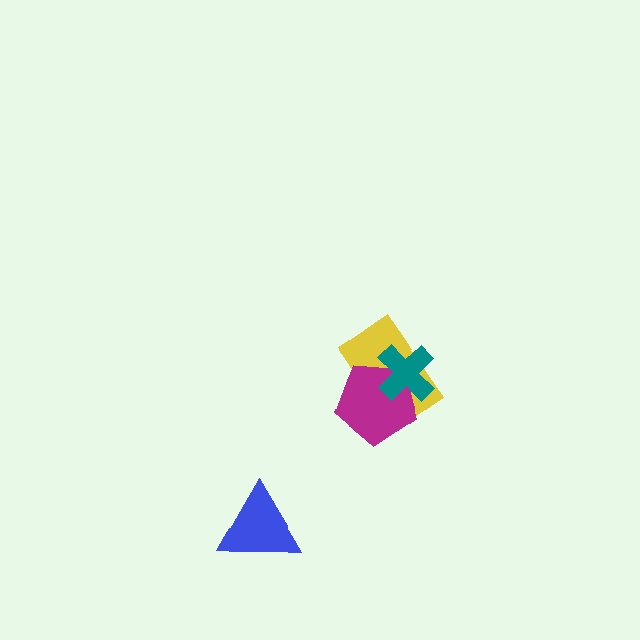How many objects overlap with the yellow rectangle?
2 objects overlap with the yellow rectangle.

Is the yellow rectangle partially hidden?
Yes, it is partially covered by another shape.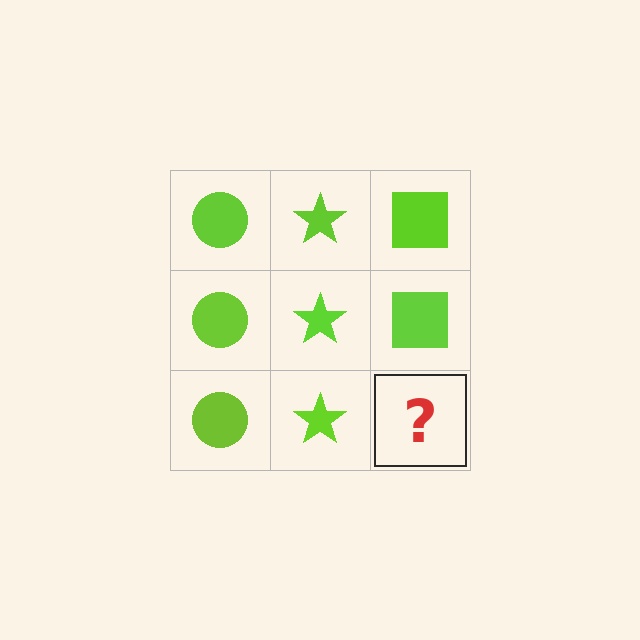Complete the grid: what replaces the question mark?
The question mark should be replaced with a lime square.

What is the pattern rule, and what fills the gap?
The rule is that each column has a consistent shape. The gap should be filled with a lime square.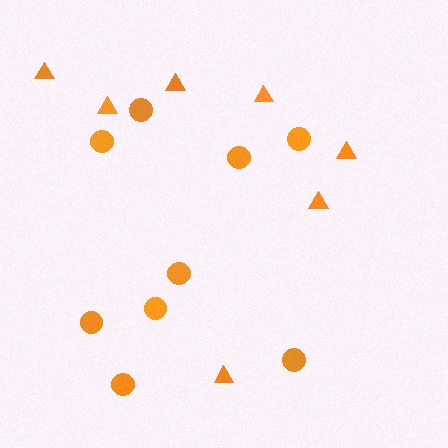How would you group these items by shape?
There are 2 groups: one group of circles (9) and one group of triangles (7).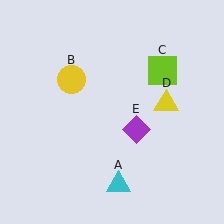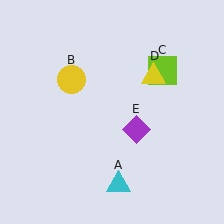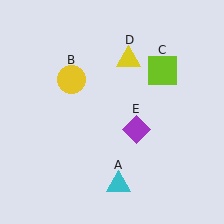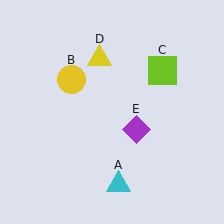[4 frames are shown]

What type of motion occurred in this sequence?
The yellow triangle (object D) rotated counterclockwise around the center of the scene.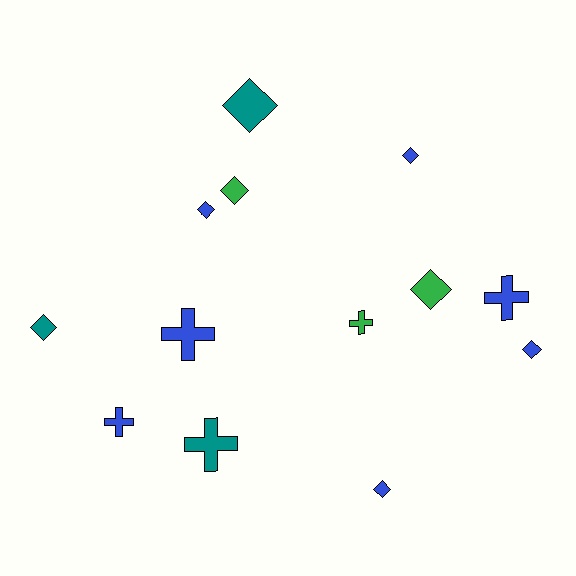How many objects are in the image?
There are 13 objects.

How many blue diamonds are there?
There are 4 blue diamonds.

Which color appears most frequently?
Blue, with 7 objects.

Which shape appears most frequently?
Diamond, with 8 objects.